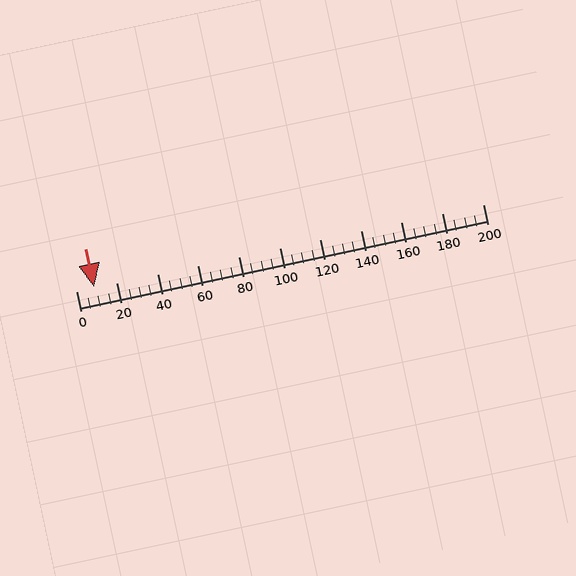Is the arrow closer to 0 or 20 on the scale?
The arrow is closer to 0.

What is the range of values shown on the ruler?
The ruler shows values from 0 to 200.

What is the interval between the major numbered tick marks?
The major tick marks are spaced 20 units apart.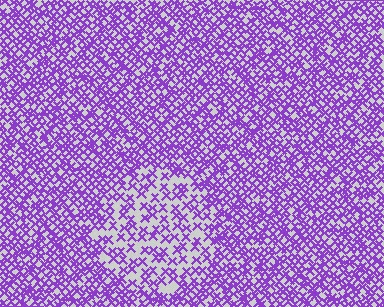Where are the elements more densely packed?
The elements are more densely packed outside the circle boundary.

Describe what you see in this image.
The image contains small purple elements arranged at two different densities. A circle-shaped region is visible where the elements are less densely packed than the surrounding area.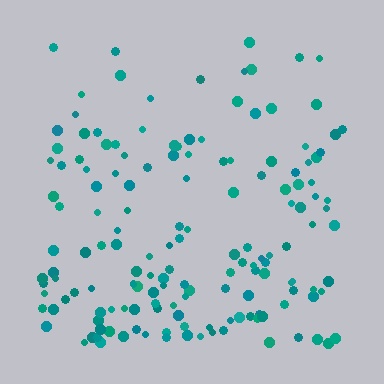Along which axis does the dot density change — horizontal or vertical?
Vertical.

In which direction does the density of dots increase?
From top to bottom, with the bottom side densest.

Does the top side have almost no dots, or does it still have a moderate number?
Still a moderate number, just noticeably fewer than the bottom.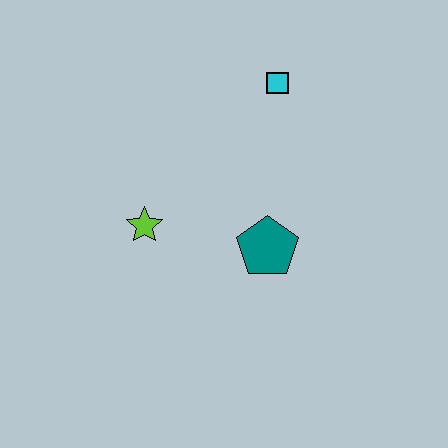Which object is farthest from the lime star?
The cyan square is farthest from the lime star.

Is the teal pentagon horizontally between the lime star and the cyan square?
Yes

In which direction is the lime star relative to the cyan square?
The lime star is below the cyan square.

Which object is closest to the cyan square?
The teal pentagon is closest to the cyan square.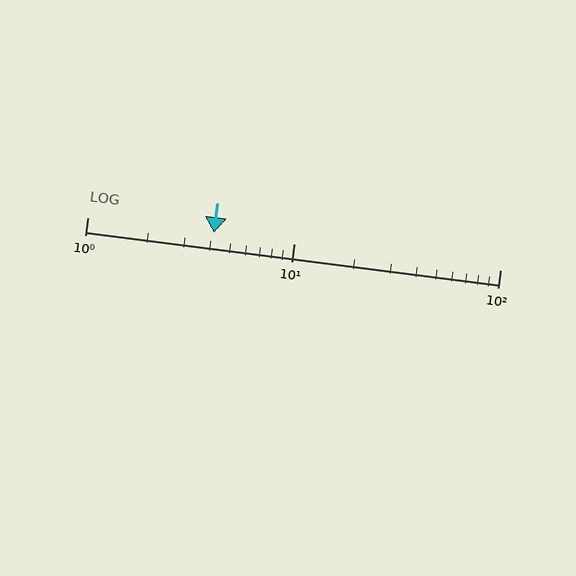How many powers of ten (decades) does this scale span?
The scale spans 2 decades, from 1 to 100.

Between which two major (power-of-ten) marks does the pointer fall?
The pointer is between 1 and 10.